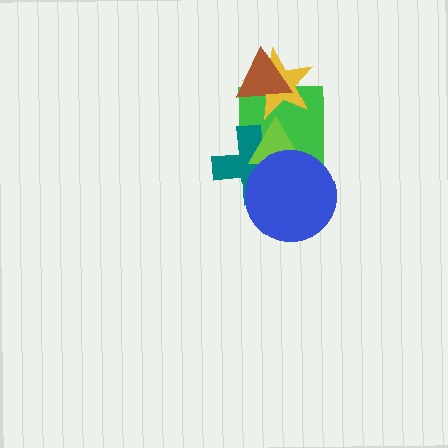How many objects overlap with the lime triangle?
3 objects overlap with the lime triangle.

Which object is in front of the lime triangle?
The blue circle is in front of the lime triangle.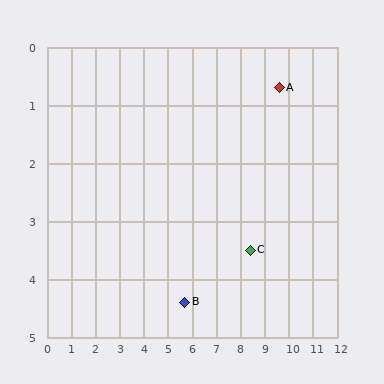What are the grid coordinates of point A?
Point A is at approximately (9.6, 0.7).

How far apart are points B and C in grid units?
Points B and C are about 2.8 grid units apart.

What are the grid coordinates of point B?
Point B is at approximately (5.7, 4.4).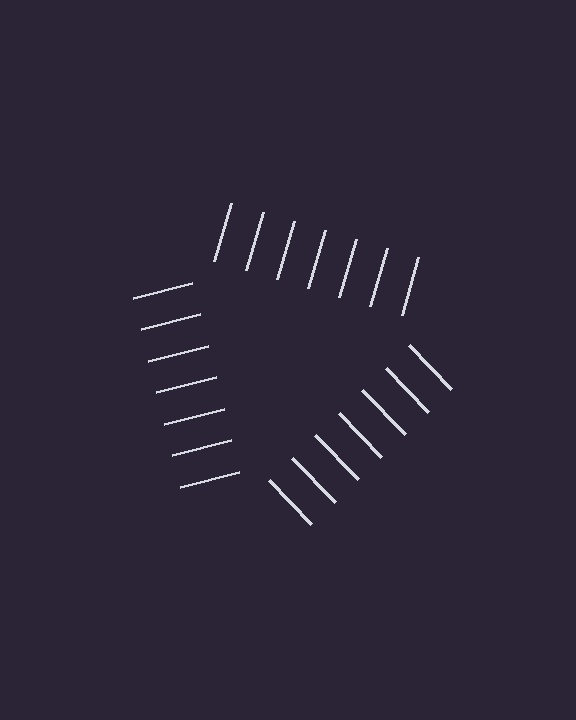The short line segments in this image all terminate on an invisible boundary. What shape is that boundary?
An illusory triangle — the line segments terminate on its edges but no continuous stroke is drawn.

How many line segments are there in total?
21 — 7 along each of the 3 edges.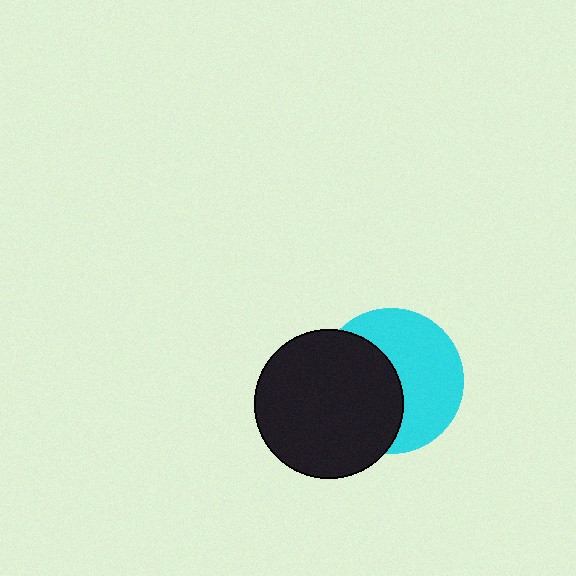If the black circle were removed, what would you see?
You would see the complete cyan circle.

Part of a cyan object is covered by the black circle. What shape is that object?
It is a circle.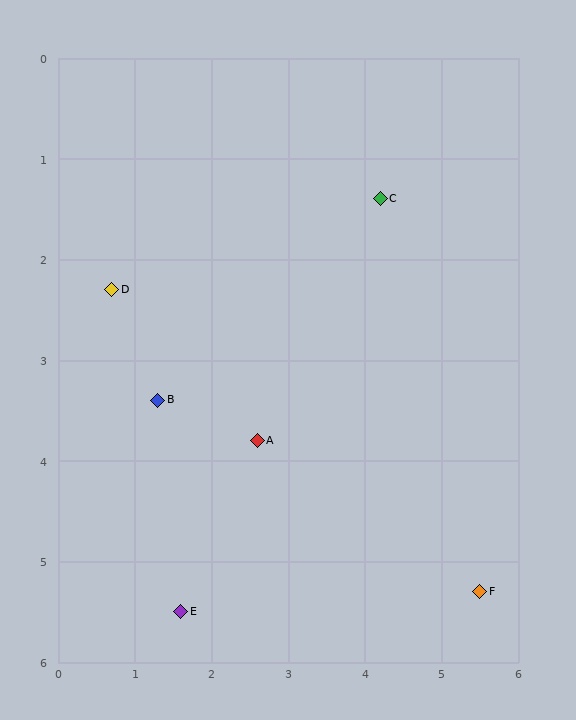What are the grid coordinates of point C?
Point C is at approximately (4.2, 1.4).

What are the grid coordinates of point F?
Point F is at approximately (5.5, 5.3).